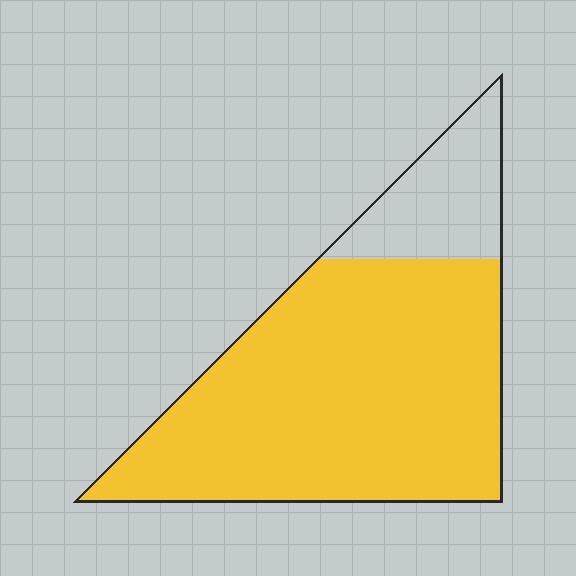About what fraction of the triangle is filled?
About four fifths (4/5).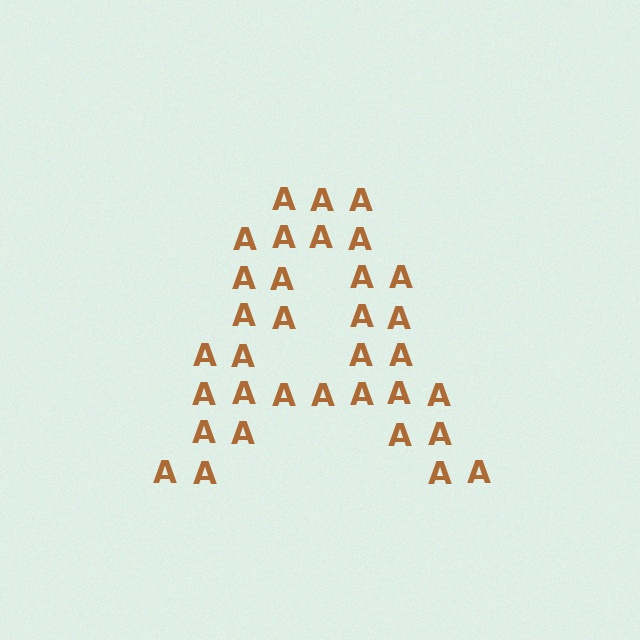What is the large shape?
The large shape is the letter A.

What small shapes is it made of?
It is made of small letter A's.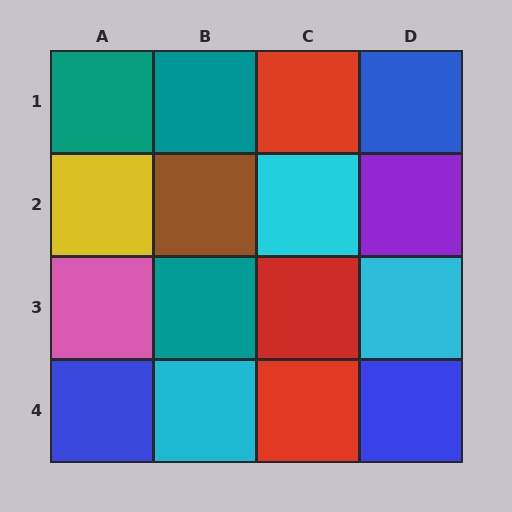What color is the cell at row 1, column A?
Teal.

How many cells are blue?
3 cells are blue.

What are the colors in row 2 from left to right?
Yellow, brown, cyan, purple.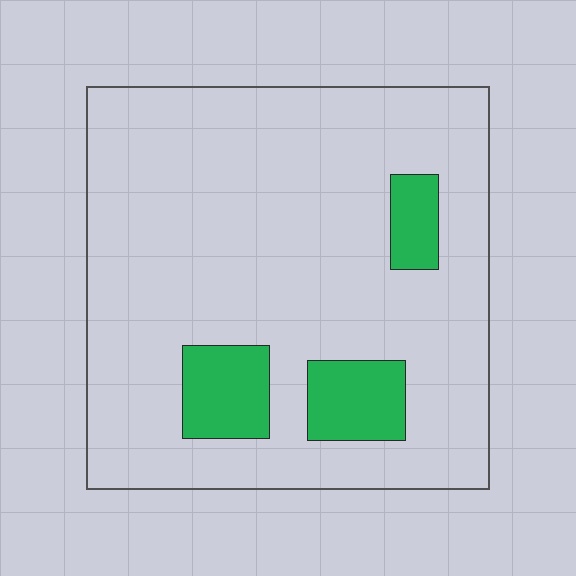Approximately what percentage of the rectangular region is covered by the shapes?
Approximately 15%.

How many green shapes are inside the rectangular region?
3.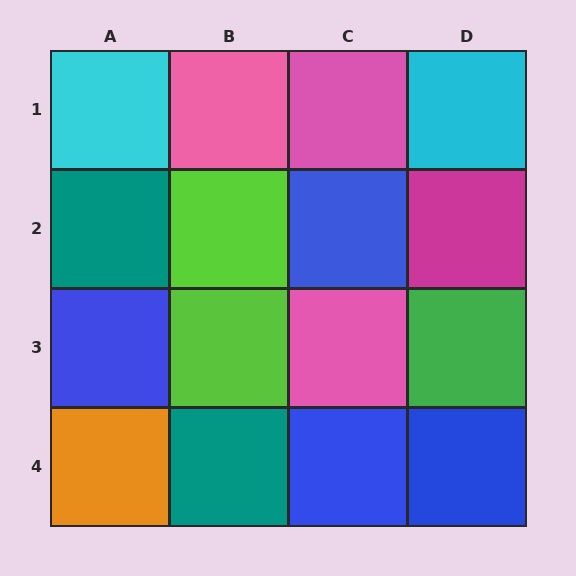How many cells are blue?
4 cells are blue.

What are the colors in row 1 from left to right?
Cyan, pink, pink, cyan.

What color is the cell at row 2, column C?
Blue.